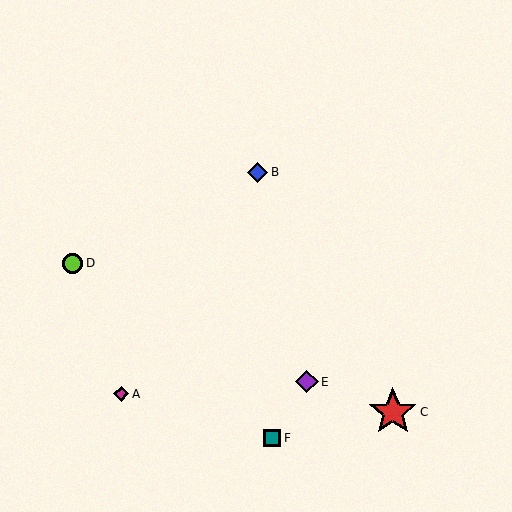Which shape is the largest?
The red star (labeled C) is the largest.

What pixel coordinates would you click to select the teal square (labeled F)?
Click at (272, 438) to select the teal square F.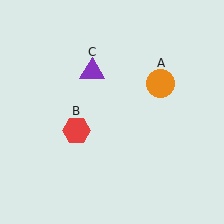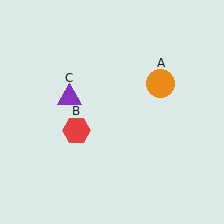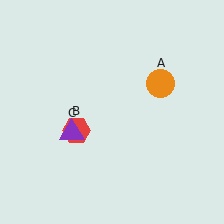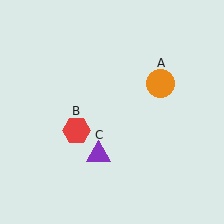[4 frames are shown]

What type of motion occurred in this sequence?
The purple triangle (object C) rotated counterclockwise around the center of the scene.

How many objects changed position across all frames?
1 object changed position: purple triangle (object C).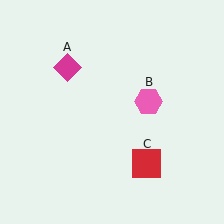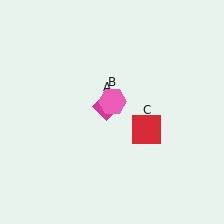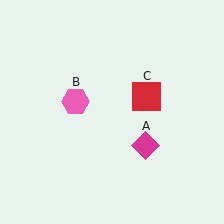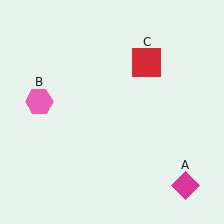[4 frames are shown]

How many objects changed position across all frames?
3 objects changed position: magenta diamond (object A), pink hexagon (object B), red square (object C).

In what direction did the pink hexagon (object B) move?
The pink hexagon (object B) moved left.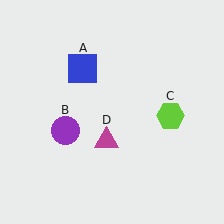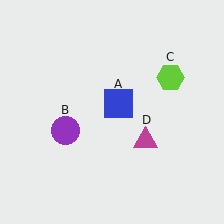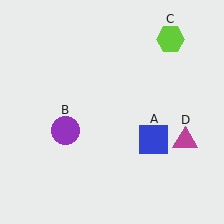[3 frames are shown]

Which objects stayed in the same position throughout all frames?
Purple circle (object B) remained stationary.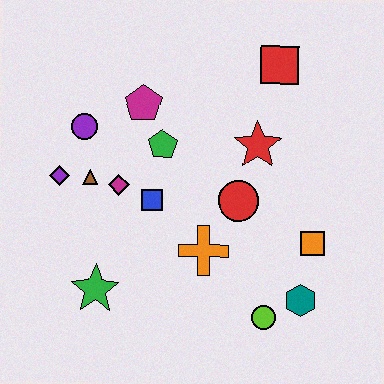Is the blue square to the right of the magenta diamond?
Yes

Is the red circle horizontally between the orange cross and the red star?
Yes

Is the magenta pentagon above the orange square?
Yes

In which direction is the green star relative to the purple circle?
The green star is below the purple circle.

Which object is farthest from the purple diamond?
The teal hexagon is farthest from the purple diamond.